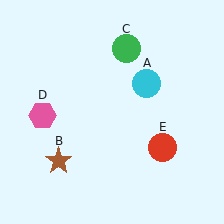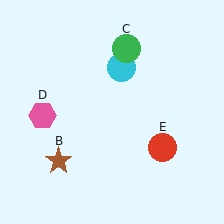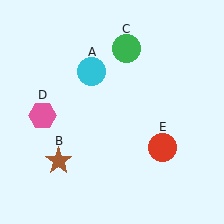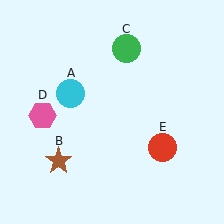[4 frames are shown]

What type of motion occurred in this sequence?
The cyan circle (object A) rotated counterclockwise around the center of the scene.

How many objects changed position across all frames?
1 object changed position: cyan circle (object A).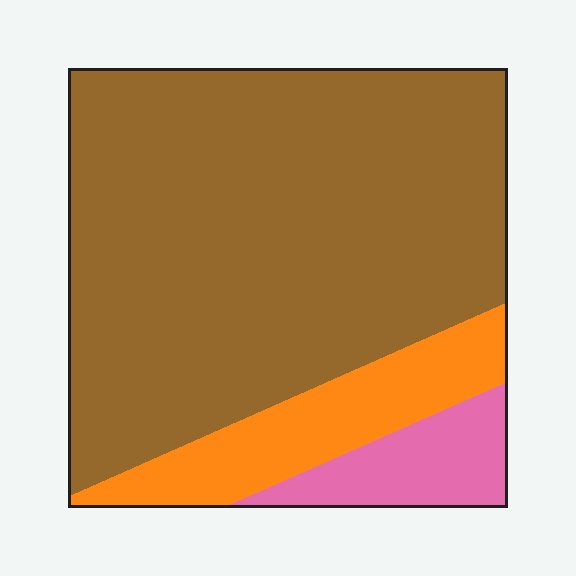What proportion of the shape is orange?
Orange takes up about one sixth (1/6) of the shape.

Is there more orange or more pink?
Orange.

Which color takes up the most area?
Brown, at roughly 75%.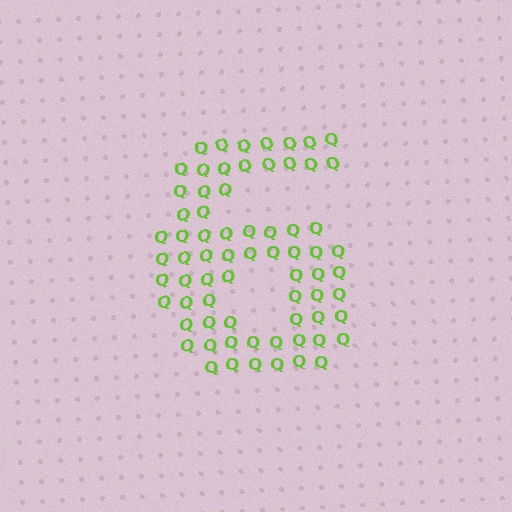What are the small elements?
The small elements are letter Q's.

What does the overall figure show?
The overall figure shows the digit 6.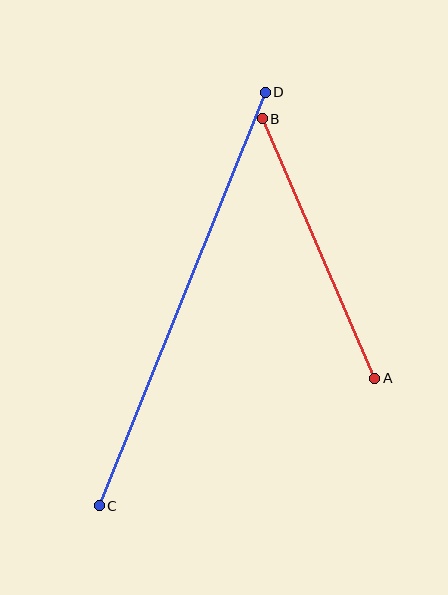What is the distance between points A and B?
The distance is approximately 283 pixels.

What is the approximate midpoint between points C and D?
The midpoint is at approximately (182, 299) pixels.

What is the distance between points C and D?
The distance is approximately 446 pixels.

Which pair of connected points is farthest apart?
Points C and D are farthest apart.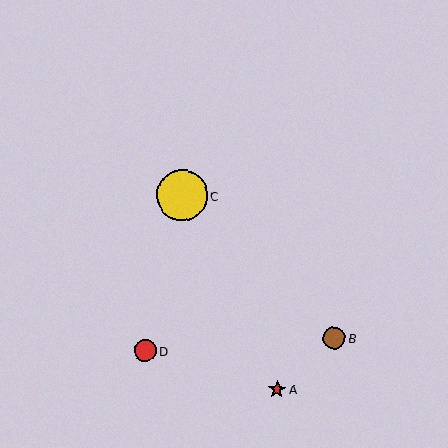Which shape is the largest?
The yellow circle (labeled C) is the largest.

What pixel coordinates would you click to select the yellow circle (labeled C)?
Click at (182, 195) to select the yellow circle C.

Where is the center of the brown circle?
The center of the brown circle is at (334, 338).